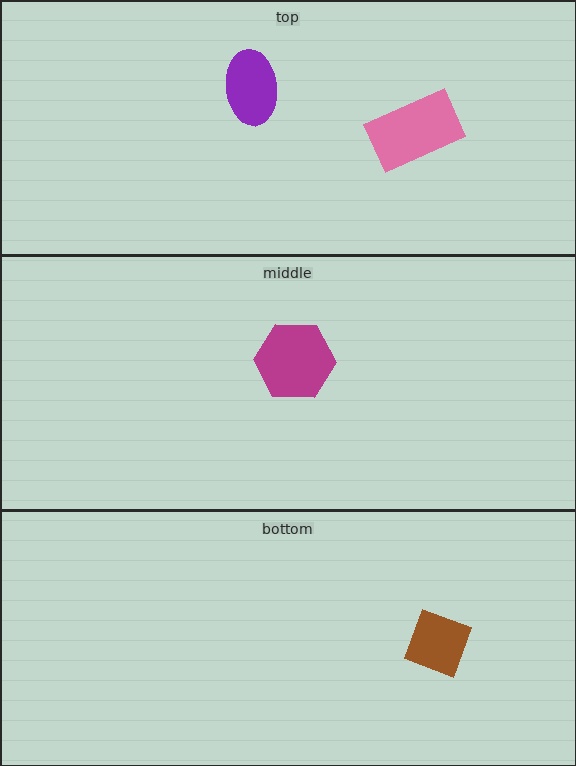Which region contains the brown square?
The bottom region.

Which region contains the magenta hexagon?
The middle region.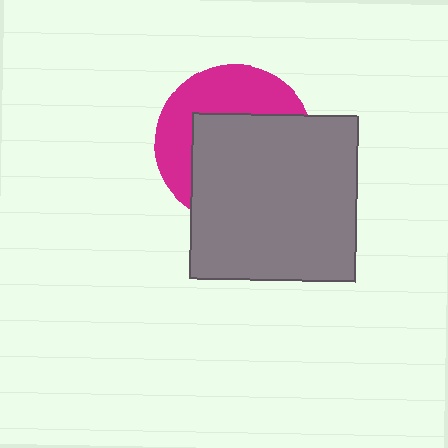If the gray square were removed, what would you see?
You would see the complete magenta circle.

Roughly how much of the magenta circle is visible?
A small part of it is visible (roughly 40%).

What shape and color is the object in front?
The object in front is a gray square.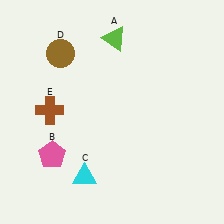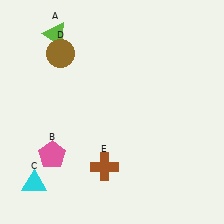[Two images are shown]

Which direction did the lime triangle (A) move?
The lime triangle (A) moved left.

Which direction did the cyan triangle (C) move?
The cyan triangle (C) moved left.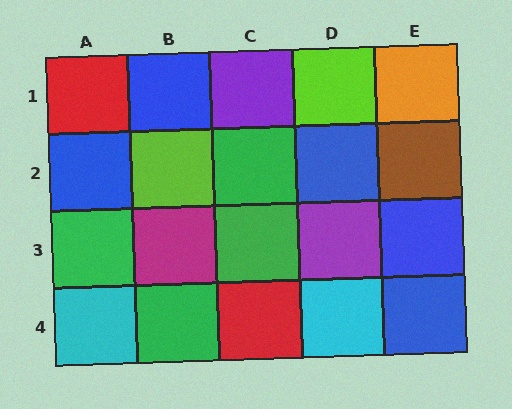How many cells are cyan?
2 cells are cyan.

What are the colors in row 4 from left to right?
Cyan, green, red, cyan, blue.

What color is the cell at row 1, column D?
Lime.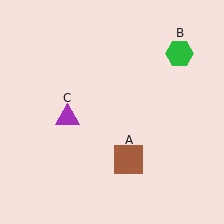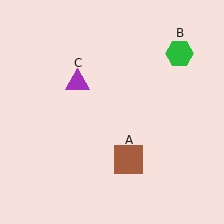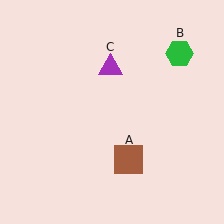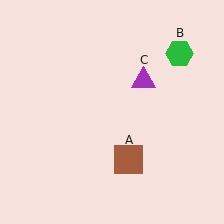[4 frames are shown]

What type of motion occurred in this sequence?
The purple triangle (object C) rotated clockwise around the center of the scene.